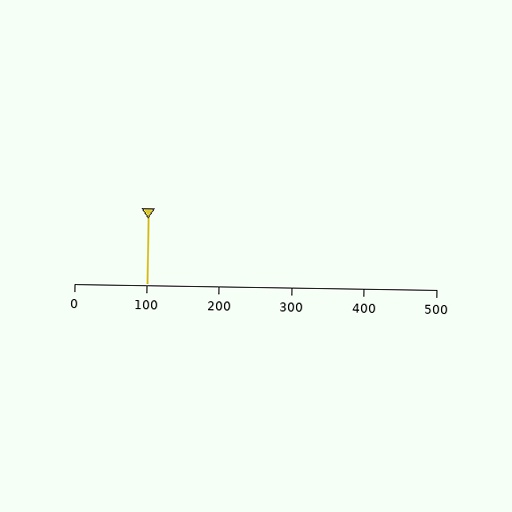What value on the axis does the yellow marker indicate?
The marker indicates approximately 100.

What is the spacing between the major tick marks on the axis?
The major ticks are spaced 100 apart.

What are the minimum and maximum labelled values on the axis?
The axis runs from 0 to 500.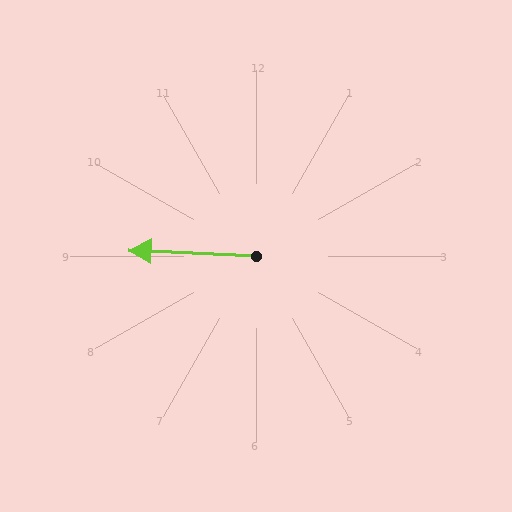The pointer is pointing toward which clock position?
Roughly 9 o'clock.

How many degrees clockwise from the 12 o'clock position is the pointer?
Approximately 273 degrees.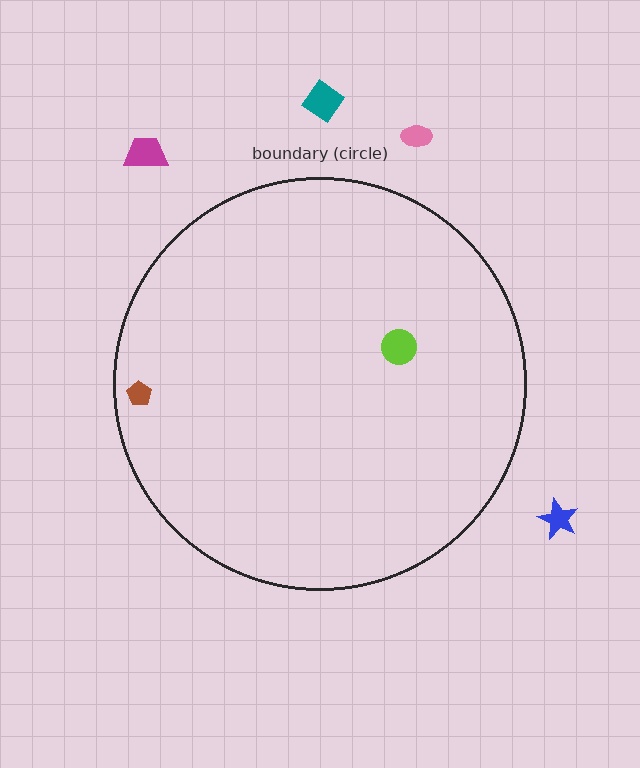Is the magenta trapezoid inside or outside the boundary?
Outside.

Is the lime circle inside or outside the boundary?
Inside.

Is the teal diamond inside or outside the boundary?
Outside.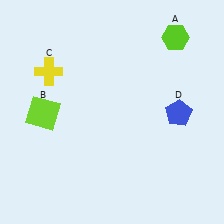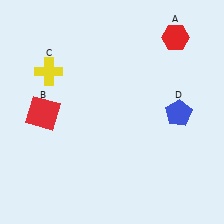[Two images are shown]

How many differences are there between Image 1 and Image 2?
There are 2 differences between the two images.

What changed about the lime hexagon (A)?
In Image 1, A is lime. In Image 2, it changed to red.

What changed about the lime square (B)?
In Image 1, B is lime. In Image 2, it changed to red.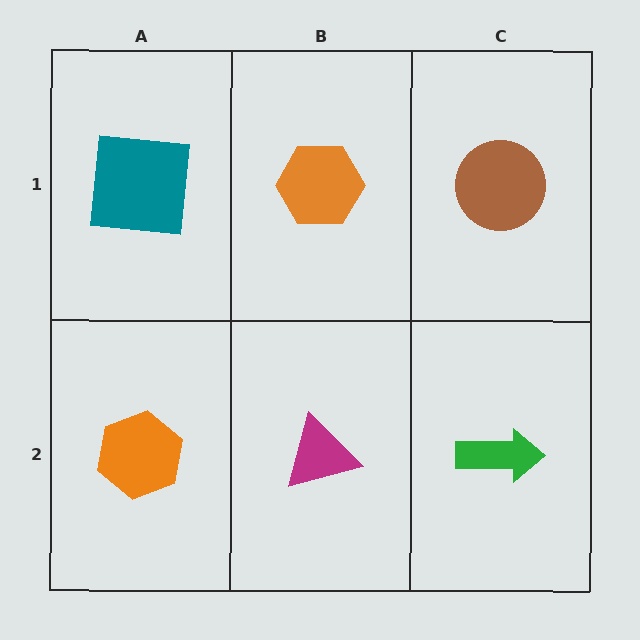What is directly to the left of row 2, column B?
An orange hexagon.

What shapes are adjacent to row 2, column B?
An orange hexagon (row 1, column B), an orange hexagon (row 2, column A), a green arrow (row 2, column C).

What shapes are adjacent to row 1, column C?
A green arrow (row 2, column C), an orange hexagon (row 1, column B).